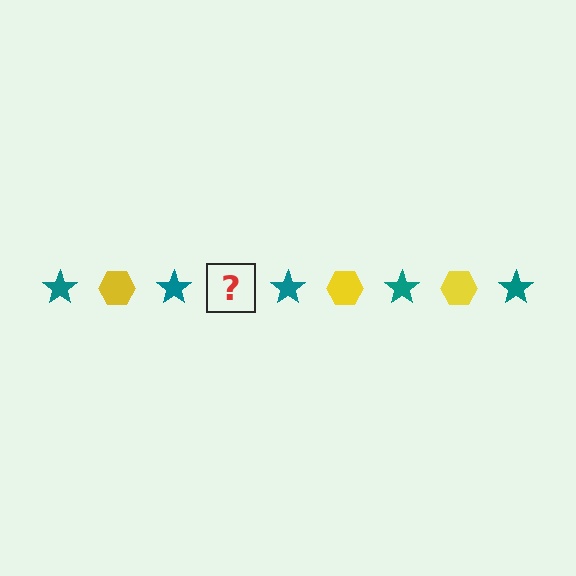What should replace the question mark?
The question mark should be replaced with a yellow hexagon.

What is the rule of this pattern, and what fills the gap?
The rule is that the pattern alternates between teal star and yellow hexagon. The gap should be filled with a yellow hexagon.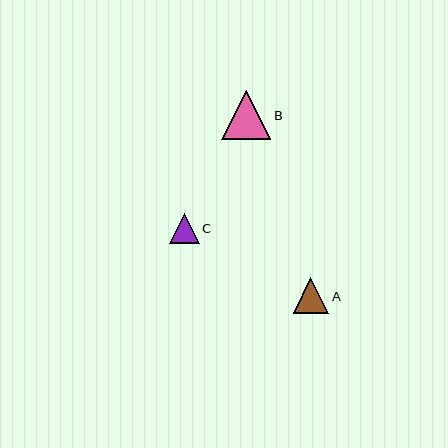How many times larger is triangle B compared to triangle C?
Triangle B is approximately 1.6 times the size of triangle C.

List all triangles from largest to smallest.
From largest to smallest: B, A, C.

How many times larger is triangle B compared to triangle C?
Triangle B is approximately 1.6 times the size of triangle C.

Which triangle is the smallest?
Triangle C is the smallest with a size of approximately 30 pixels.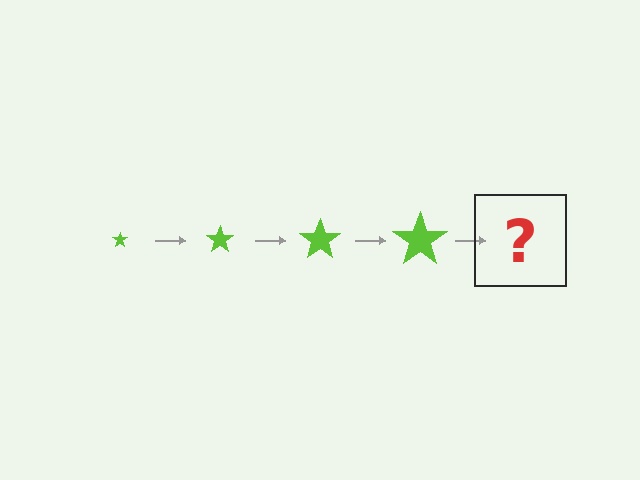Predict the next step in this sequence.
The next step is a lime star, larger than the previous one.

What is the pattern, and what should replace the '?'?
The pattern is that the star gets progressively larger each step. The '?' should be a lime star, larger than the previous one.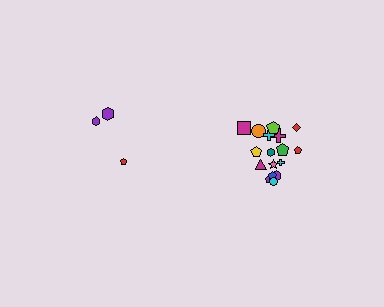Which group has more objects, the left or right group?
The right group.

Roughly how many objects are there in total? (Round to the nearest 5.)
Roughly 20 objects in total.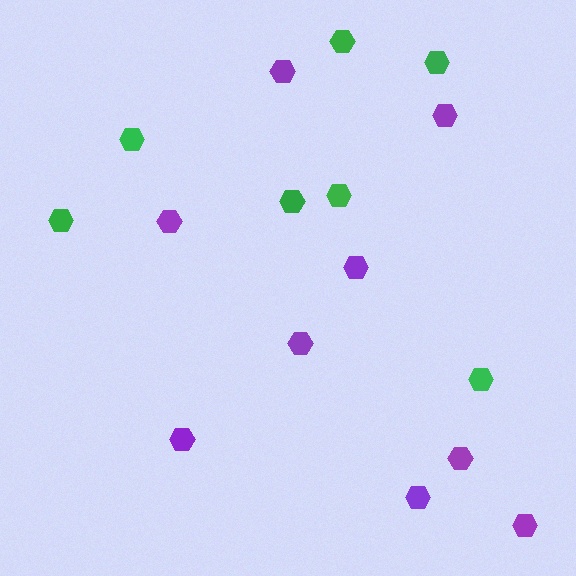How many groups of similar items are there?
There are 2 groups: one group of purple hexagons (9) and one group of green hexagons (7).